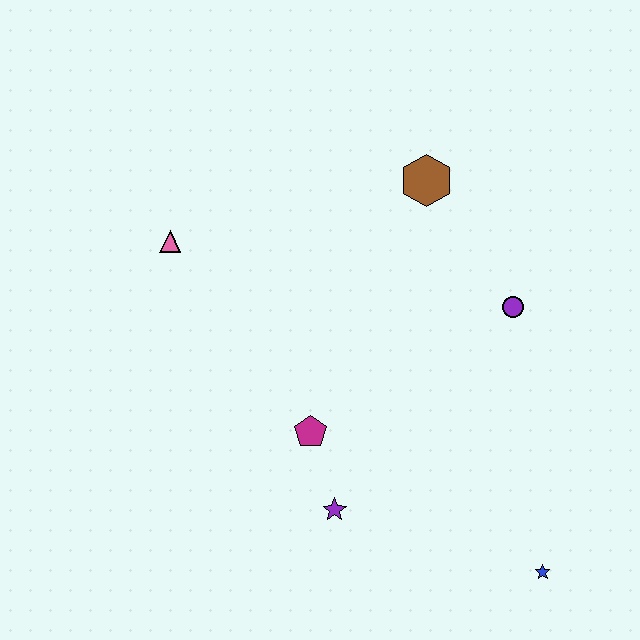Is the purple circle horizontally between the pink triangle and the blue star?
Yes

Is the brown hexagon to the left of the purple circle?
Yes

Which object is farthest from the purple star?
The brown hexagon is farthest from the purple star.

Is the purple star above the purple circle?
No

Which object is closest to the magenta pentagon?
The purple star is closest to the magenta pentagon.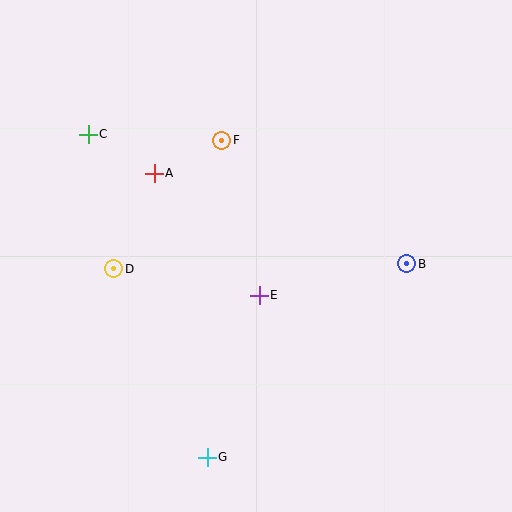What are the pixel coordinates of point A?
Point A is at (154, 173).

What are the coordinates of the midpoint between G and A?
The midpoint between G and A is at (181, 315).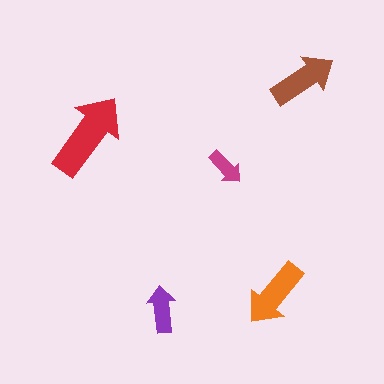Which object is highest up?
The brown arrow is topmost.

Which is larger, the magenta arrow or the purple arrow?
The purple one.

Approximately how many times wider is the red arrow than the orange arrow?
About 1.5 times wider.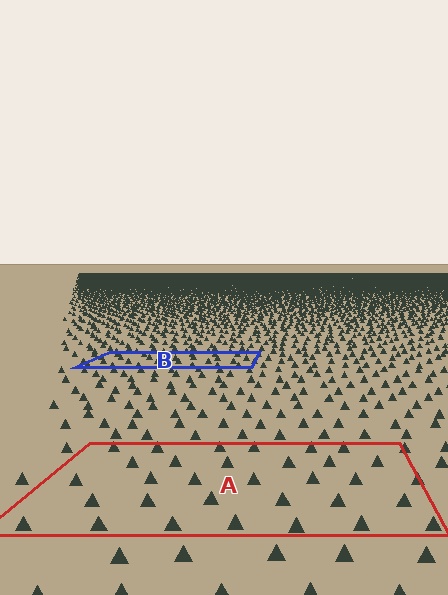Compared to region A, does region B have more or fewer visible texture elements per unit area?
Region B has more texture elements per unit area — they are packed more densely because it is farther away.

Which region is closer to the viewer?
Region A is closer. The texture elements there are larger and more spread out.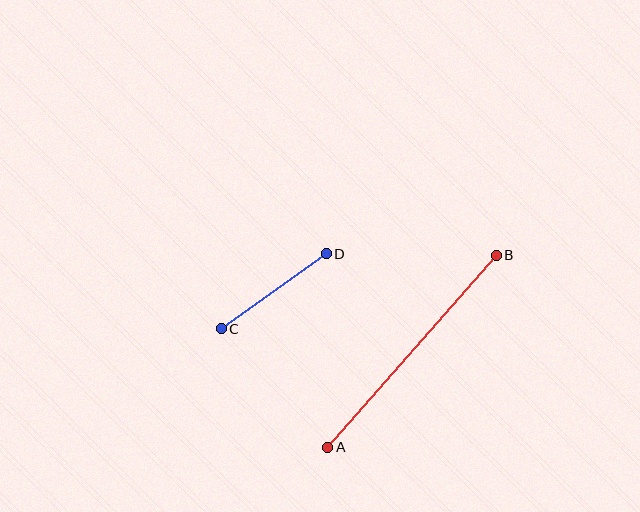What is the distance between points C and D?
The distance is approximately 129 pixels.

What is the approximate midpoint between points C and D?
The midpoint is at approximately (274, 291) pixels.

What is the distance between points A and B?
The distance is approximately 256 pixels.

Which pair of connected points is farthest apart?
Points A and B are farthest apart.